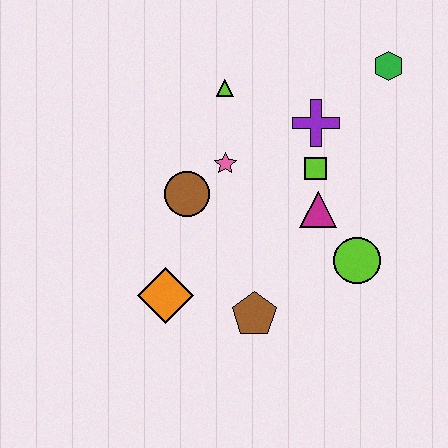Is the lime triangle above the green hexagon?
No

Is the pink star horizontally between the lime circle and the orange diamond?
Yes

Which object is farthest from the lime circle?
The lime triangle is farthest from the lime circle.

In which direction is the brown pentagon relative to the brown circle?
The brown pentagon is below the brown circle.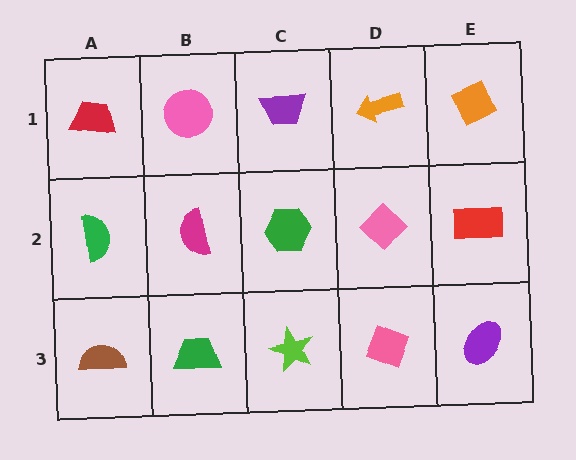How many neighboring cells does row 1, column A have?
2.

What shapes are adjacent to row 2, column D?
An orange arrow (row 1, column D), a pink diamond (row 3, column D), a green hexagon (row 2, column C), a red rectangle (row 2, column E).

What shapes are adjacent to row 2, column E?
An orange diamond (row 1, column E), a purple ellipse (row 3, column E), a pink diamond (row 2, column D).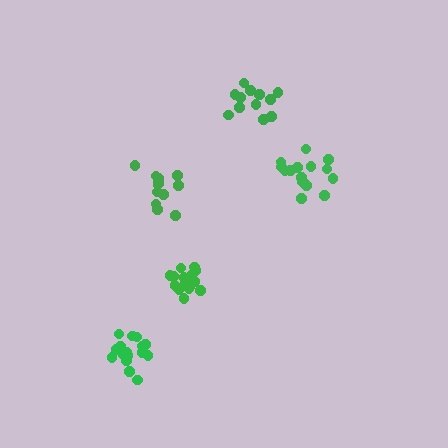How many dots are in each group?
Group 1: 15 dots, Group 2: 12 dots, Group 3: 13 dots, Group 4: 15 dots, Group 5: 16 dots (71 total).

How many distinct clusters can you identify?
There are 5 distinct clusters.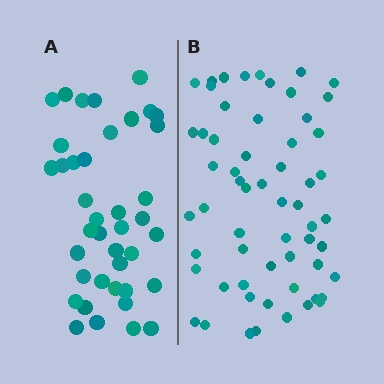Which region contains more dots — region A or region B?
Region B (the right region) has more dots.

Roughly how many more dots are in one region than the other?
Region B has approximately 20 more dots than region A.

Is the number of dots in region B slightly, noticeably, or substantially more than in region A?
Region B has substantially more. The ratio is roughly 1.5 to 1.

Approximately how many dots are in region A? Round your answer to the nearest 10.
About 40 dots.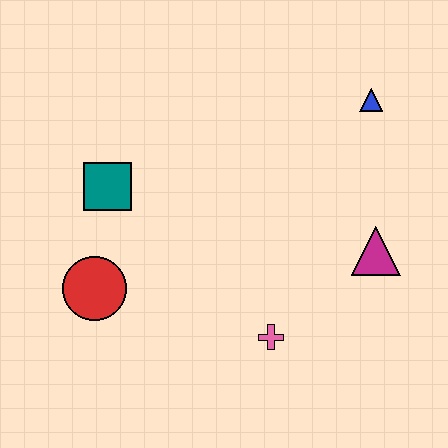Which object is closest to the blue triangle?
The magenta triangle is closest to the blue triangle.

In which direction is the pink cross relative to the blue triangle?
The pink cross is below the blue triangle.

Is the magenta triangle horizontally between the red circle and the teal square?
No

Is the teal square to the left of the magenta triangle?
Yes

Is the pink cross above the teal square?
No